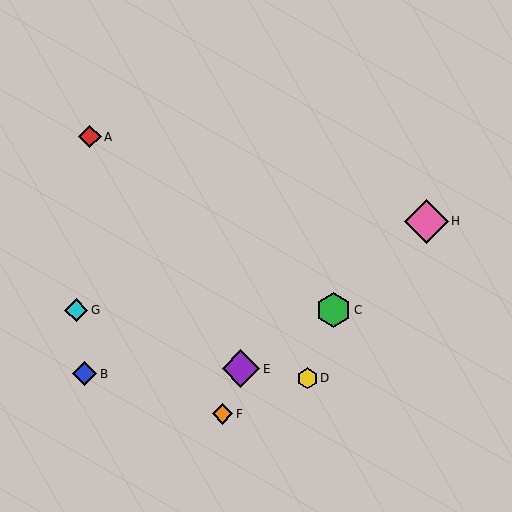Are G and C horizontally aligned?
Yes, both are at y≈310.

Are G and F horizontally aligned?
No, G is at y≈310 and F is at y≈414.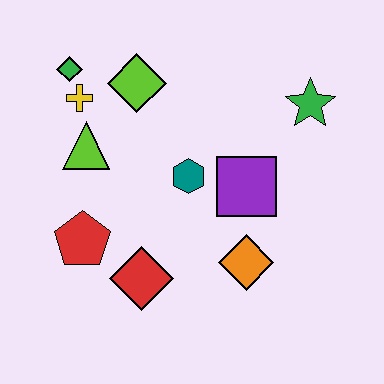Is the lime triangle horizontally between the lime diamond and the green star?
No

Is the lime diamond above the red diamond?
Yes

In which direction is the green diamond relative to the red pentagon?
The green diamond is above the red pentagon.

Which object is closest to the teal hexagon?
The purple square is closest to the teal hexagon.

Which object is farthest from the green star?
The red pentagon is farthest from the green star.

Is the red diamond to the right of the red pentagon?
Yes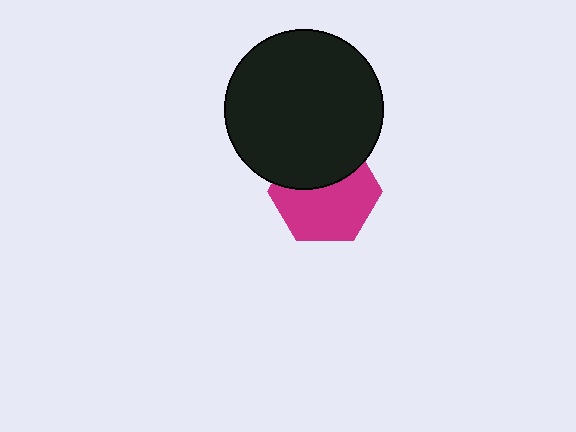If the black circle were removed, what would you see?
You would see the complete magenta hexagon.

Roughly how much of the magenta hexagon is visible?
About half of it is visible (roughly 62%).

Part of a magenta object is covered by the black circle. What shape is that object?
It is a hexagon.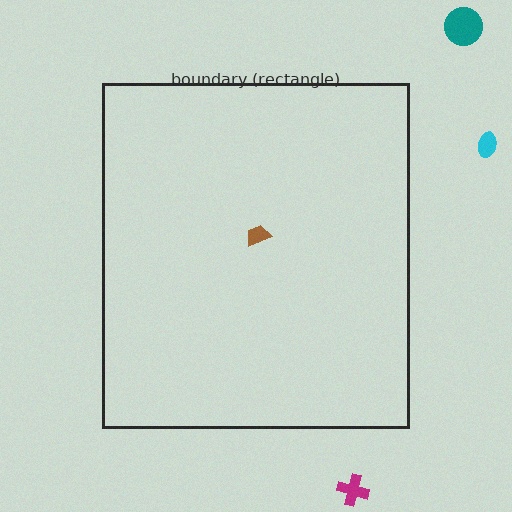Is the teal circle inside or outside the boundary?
Outside.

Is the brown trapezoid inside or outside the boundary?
Inside.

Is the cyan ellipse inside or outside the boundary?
Outside.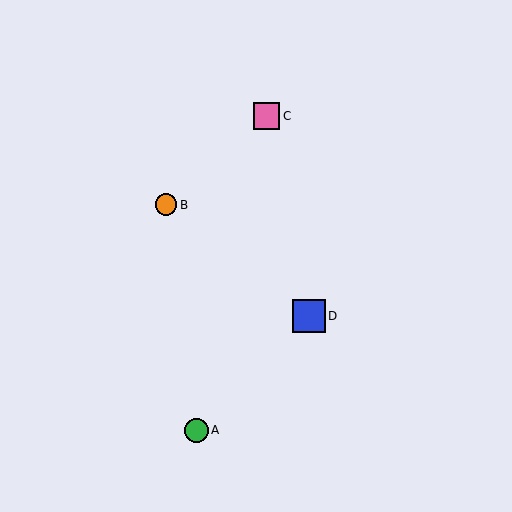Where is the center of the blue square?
The center of the blue square is at (309, 316).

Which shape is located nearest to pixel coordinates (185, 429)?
The green circle (labeled A) at (196, 430) is nearest to that location.